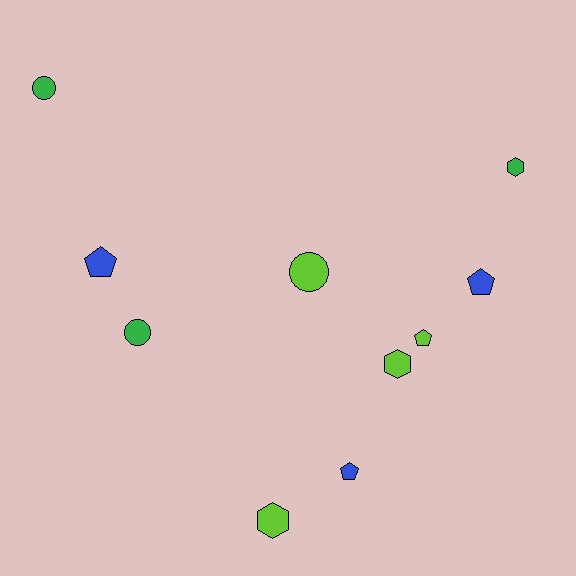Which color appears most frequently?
Lime, with 4 objects.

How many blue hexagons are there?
There are no blue hexagons.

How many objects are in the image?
There are 10 objects.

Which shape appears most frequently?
Pentagon, with 4 objects.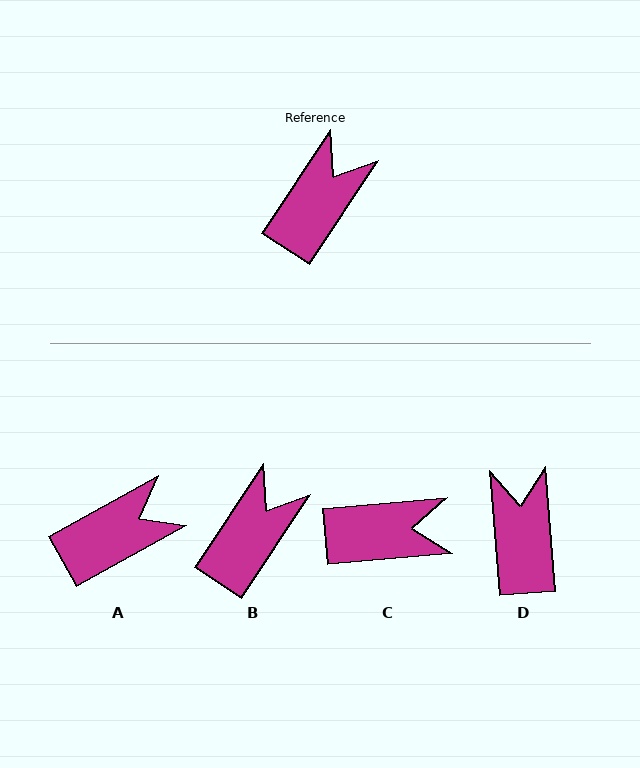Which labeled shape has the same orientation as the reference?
B.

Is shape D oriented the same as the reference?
No, it is off by about 38 degrees.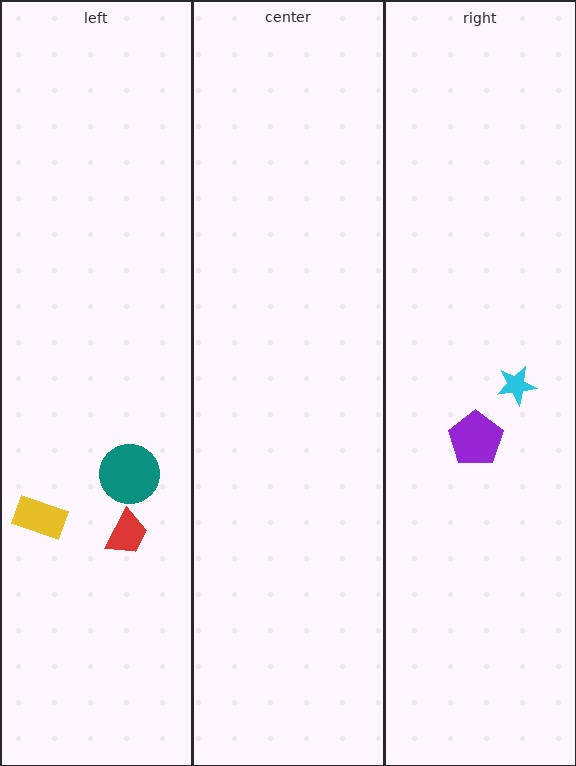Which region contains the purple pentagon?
The right region.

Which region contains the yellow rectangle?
The left region.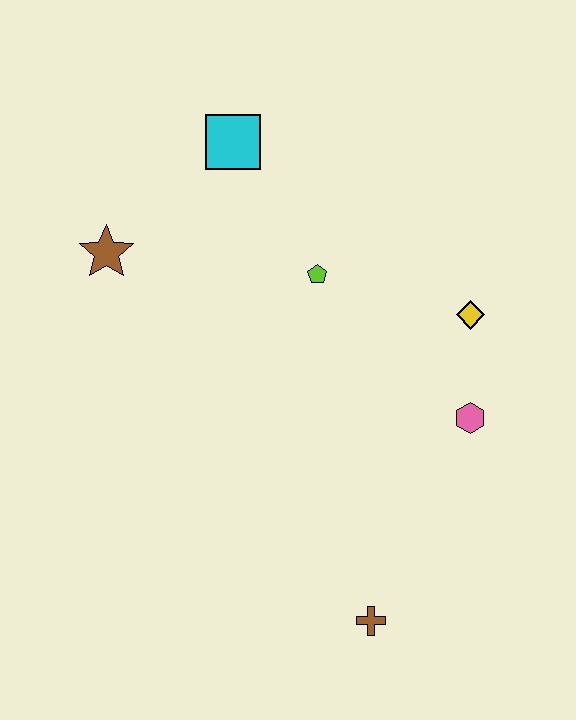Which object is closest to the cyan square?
The lime pentagon is closest to the cyan square.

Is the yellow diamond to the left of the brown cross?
No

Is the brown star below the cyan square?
Yes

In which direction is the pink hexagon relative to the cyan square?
The pink hexagon is below the cyan square.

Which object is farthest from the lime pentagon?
The brown cross is farthest from the lime pentagon.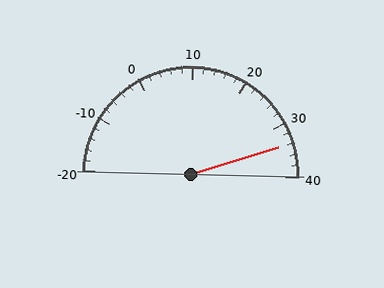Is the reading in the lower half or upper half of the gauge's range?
The reading is in the upper half of the range (-20 to 40).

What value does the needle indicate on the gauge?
The needle indicates approximately 34.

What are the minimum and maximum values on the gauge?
The gauge ranges from -20 to 40.